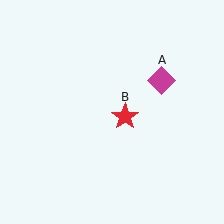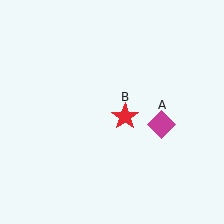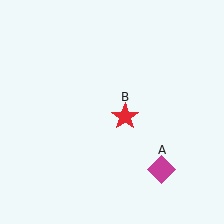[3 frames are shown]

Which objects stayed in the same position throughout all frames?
Red star (object B) remained stationary.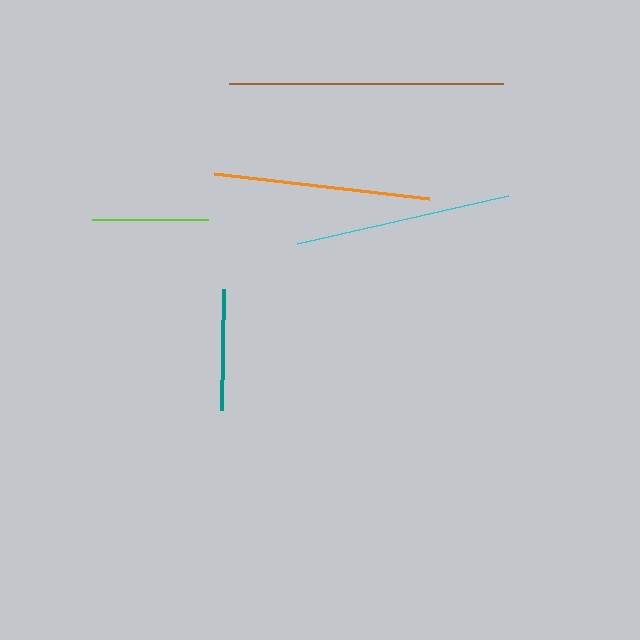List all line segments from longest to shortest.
From longest to shortest: brown, orange, cyan, teal, lime.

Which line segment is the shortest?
The lime line is the shortest at approximately 116 pixels.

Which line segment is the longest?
The brown line is the longest at approximately 274 pixels.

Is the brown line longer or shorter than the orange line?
The brown line is longer than the orange line.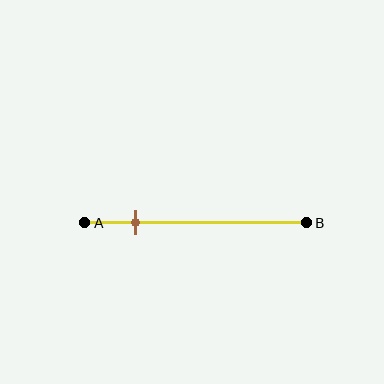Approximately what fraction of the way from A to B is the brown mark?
The brown mark is approximately 25% of the way from A to B.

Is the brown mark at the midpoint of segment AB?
No, the mark is at about 25% from A, not at the 50% midpoint.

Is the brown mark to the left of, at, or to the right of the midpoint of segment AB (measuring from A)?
The brown mark is to the left of the midpoint of segment AB.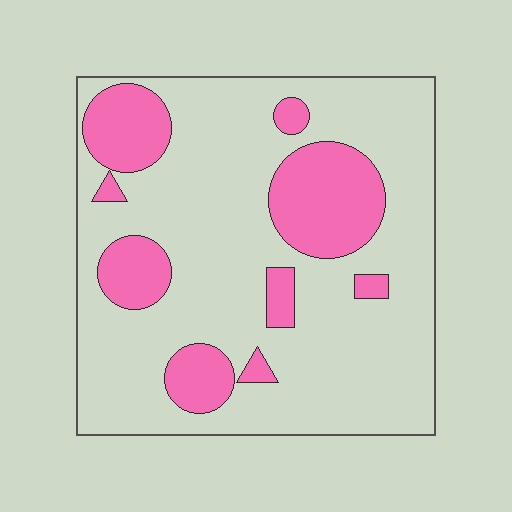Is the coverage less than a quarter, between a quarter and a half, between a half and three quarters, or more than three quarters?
Less than a quarter.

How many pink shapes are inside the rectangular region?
9.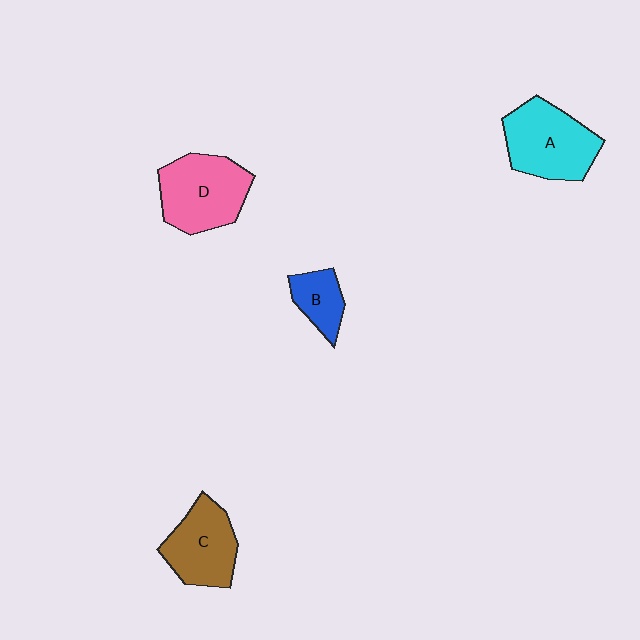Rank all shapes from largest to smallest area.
From largest to smallest: D (pink), A (cyan), C (brown), B (blue).